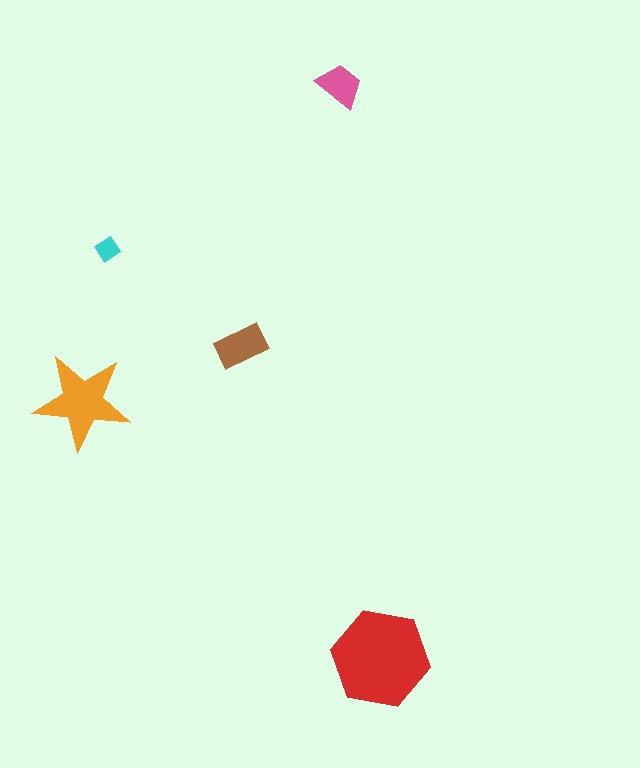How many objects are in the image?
There are 5 objects in the image.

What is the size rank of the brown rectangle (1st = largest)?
3rd.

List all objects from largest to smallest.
The red hexagon, the orange star, the brown rectangle, the pink trapezoid, the cyan diamond.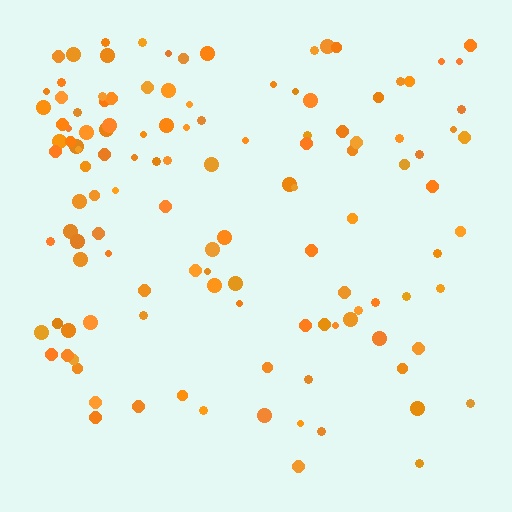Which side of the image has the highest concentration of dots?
The top.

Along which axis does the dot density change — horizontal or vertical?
Vertical.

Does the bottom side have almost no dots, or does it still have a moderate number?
Still a moderate number, just noticeably fewer than the top.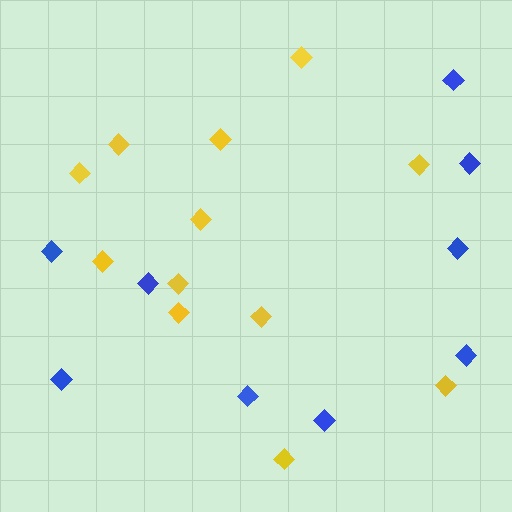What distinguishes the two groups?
There are 2 groups: one group of blue diamonds (9) and one group of yellow diamonds (12).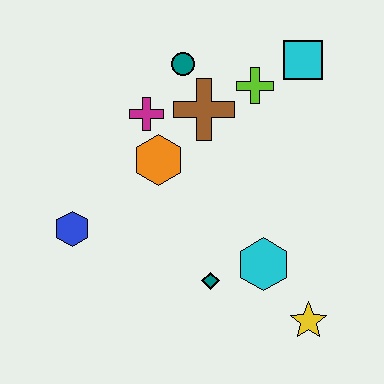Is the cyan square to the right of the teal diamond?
Yes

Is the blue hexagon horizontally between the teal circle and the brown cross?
No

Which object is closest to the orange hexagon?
The magenta cross is closest to the orange hexagon.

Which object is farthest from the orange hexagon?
The yellow star is farthest from the orange hexagon.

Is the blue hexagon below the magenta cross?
Yes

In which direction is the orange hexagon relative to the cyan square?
The orange hexagon is to the left of the cyan square.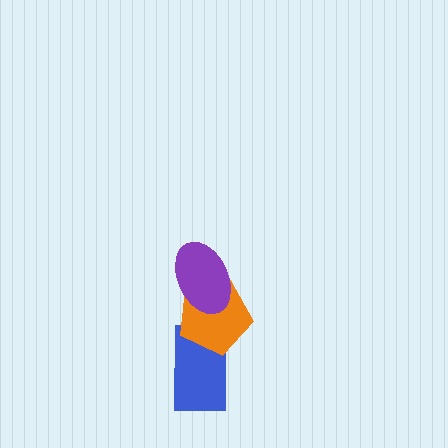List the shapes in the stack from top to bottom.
From top to bottom: the purple ellipse, the orange pentagon, the blue rectangle.